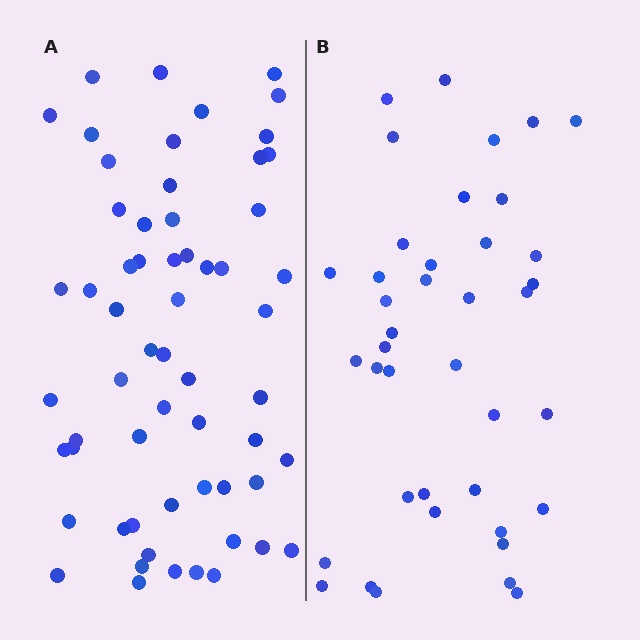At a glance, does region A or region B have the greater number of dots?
Region A (the left region) has more dots.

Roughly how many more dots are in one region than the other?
Region A has approximately 20 more dots than region B.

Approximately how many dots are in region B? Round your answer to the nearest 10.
About 40 dots.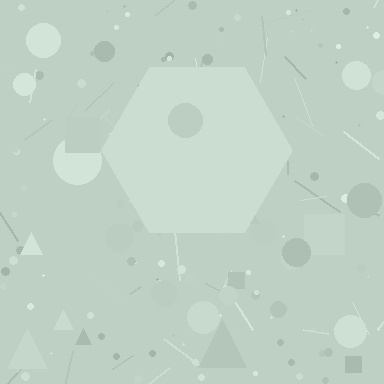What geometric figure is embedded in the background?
A hexagon is embedded in the background.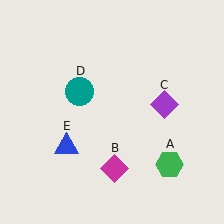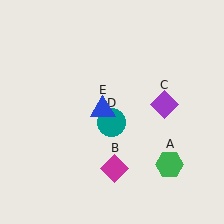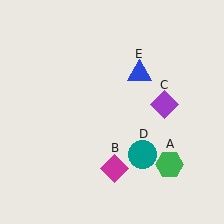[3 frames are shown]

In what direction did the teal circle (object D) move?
The teal circle (object D) moved down and to the right.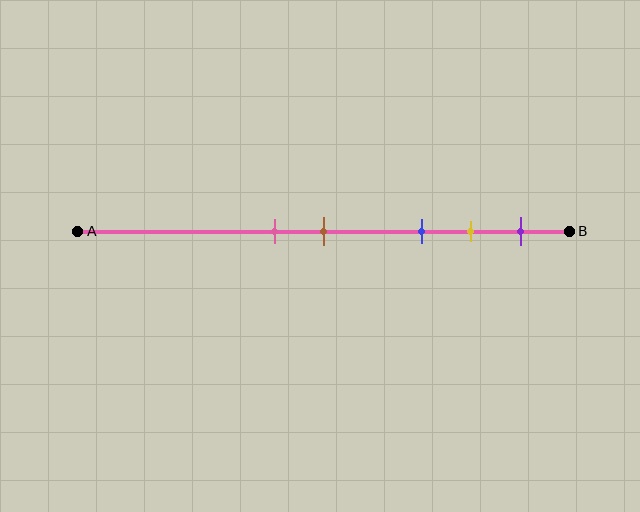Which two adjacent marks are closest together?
The pink and brown marks are the closest adjacent pair.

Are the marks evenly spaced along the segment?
No, the marks are not evenly spaced.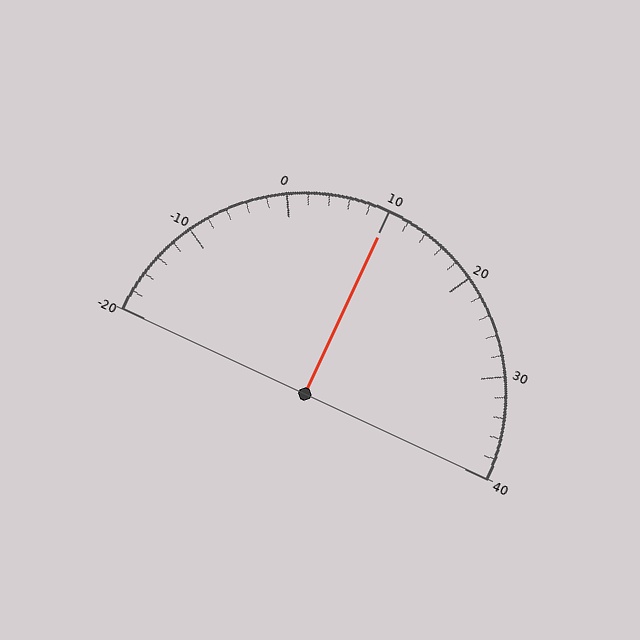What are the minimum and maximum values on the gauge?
The gauge ranges from -20 to 40.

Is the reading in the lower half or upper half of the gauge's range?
The reading is in the upper half of the range (-20 to 40).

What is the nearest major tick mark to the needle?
The nearest major tick mark is 10.